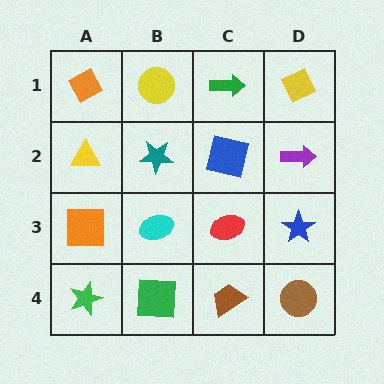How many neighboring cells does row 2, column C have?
4.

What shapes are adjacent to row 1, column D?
A purple arrow (row 2, column D), a green arrow (row 1, column C).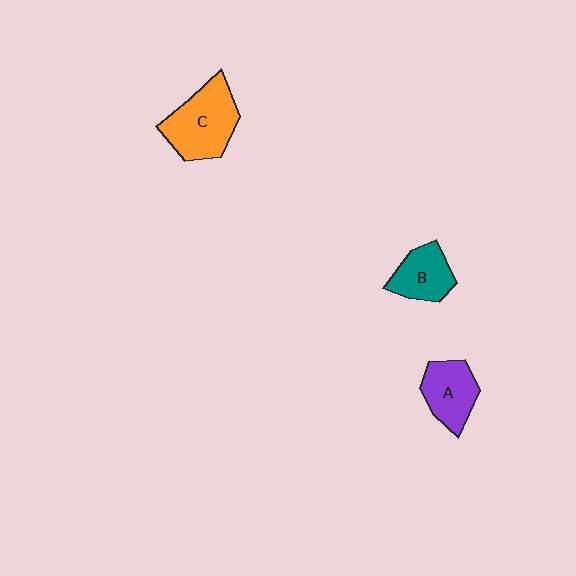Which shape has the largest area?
Shape C (orange).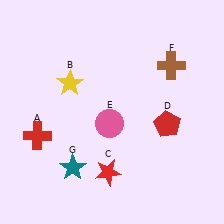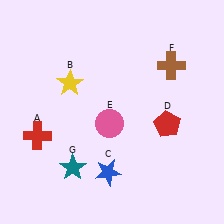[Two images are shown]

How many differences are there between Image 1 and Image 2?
There is 1 difference between the two images.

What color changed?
The star (C) changed from red in Image 1 to blue in Image 2.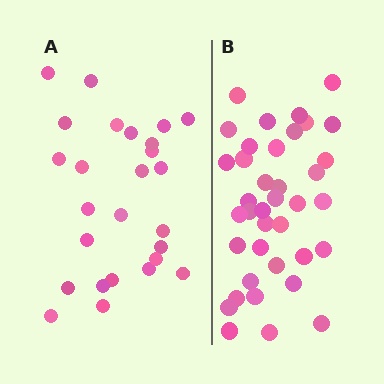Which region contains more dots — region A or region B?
Region B (the right region) has more dots.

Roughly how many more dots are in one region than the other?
Region B has roughly 12 or so more dots than region A.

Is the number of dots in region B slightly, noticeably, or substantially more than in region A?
Region B has substantially more. The ratio is roughly 1.5 to 1.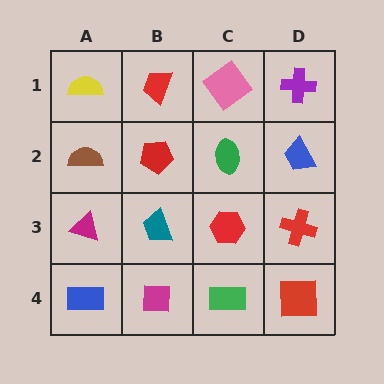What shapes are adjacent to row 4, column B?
A teal trapezoid (row 3, column B), a blue rectangle (row 4, column A), a green rectangle (row 4, column C).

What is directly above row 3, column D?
A blue trapezoid.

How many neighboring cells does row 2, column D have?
3.